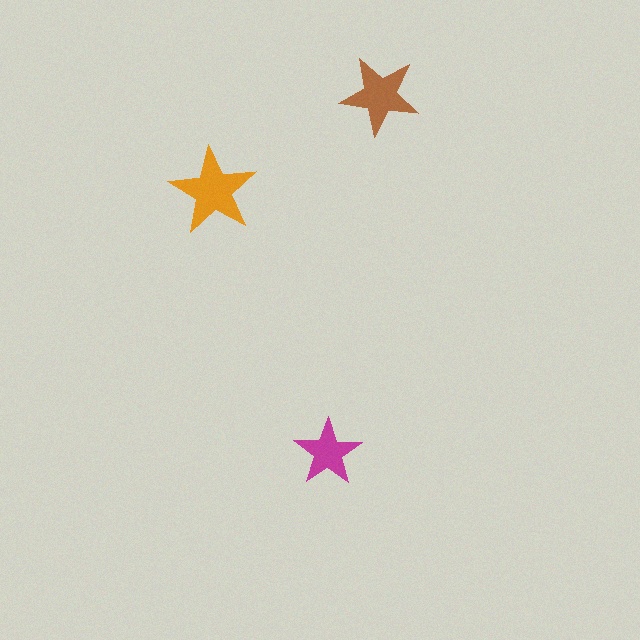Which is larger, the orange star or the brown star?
The orange one.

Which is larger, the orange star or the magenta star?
The orange one.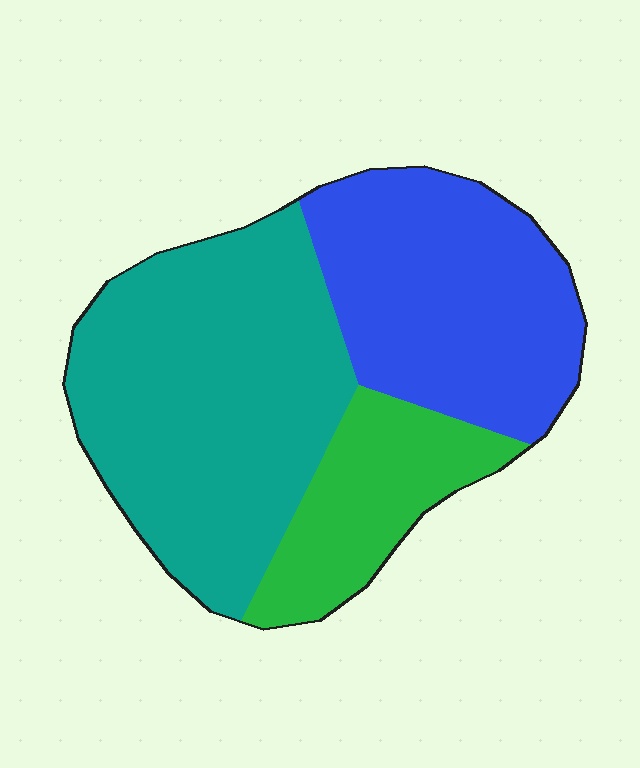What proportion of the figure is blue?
Blue covers around 35% of the figure.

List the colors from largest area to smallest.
From largest to smallest: teal, blue, green.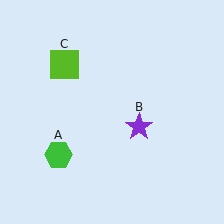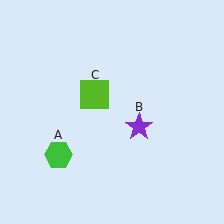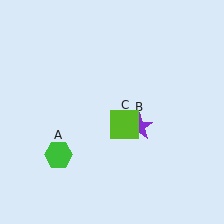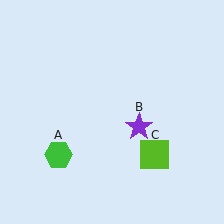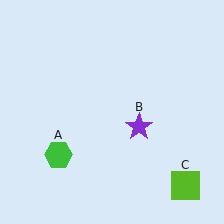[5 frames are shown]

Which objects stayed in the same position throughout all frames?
Green hexagon (object A) and purple star (object B) remained stationary.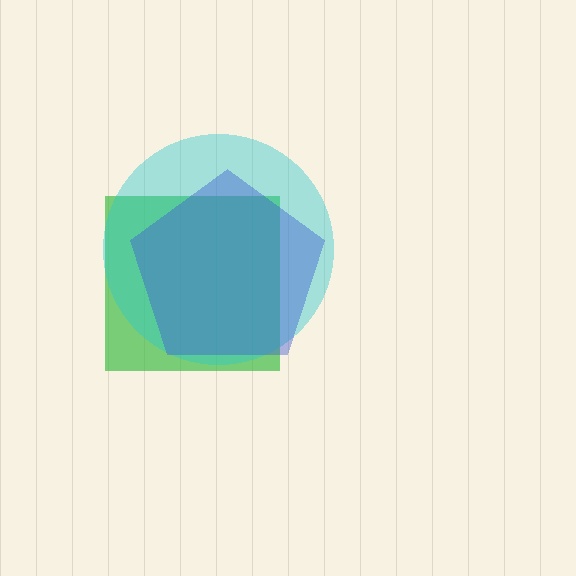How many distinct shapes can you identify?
There are 3 distinct shapes: a green square, a cyan circle, a blue pentagon.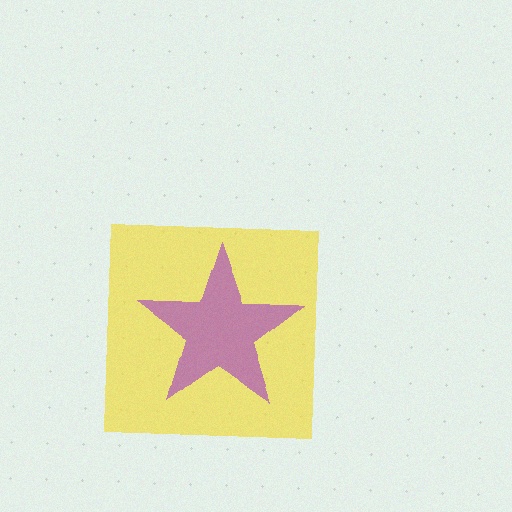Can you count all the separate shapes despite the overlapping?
Yes, there are 2 separate shapes.